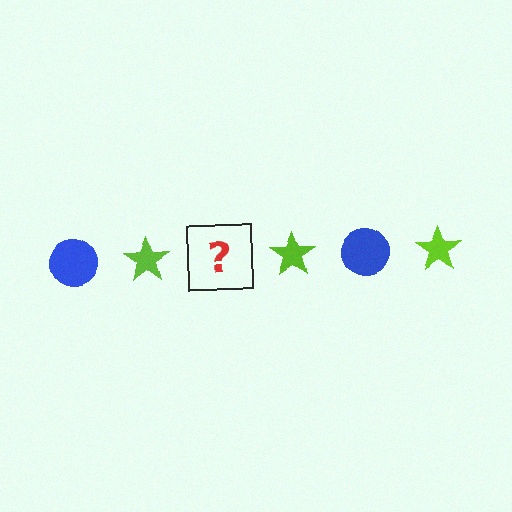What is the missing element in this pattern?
The missing element is a blue circle.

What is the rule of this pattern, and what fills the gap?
The rule is that the pattern alternates between blue circle and lime star. The gap should be filled with a blue circle.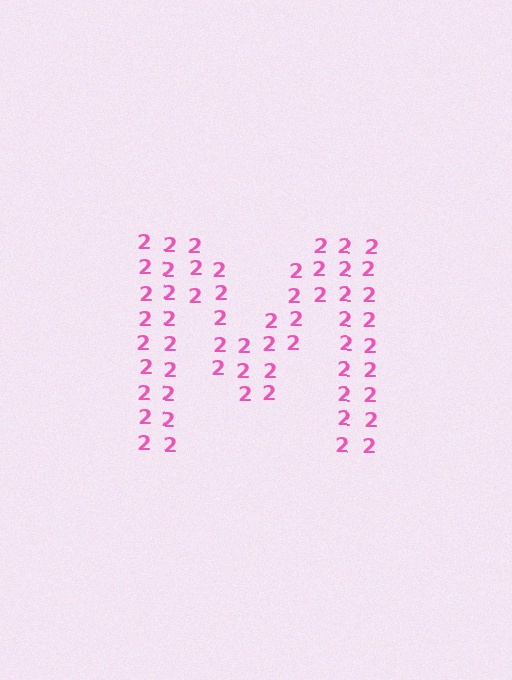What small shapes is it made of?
It is made of small digit 2's.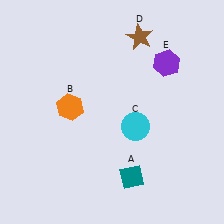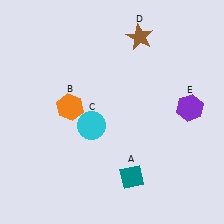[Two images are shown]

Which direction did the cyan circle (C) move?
The cyan circle (C) moved left.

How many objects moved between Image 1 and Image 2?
2 objects moved between the two images.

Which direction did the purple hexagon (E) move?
The purple hexagon (E) moved down.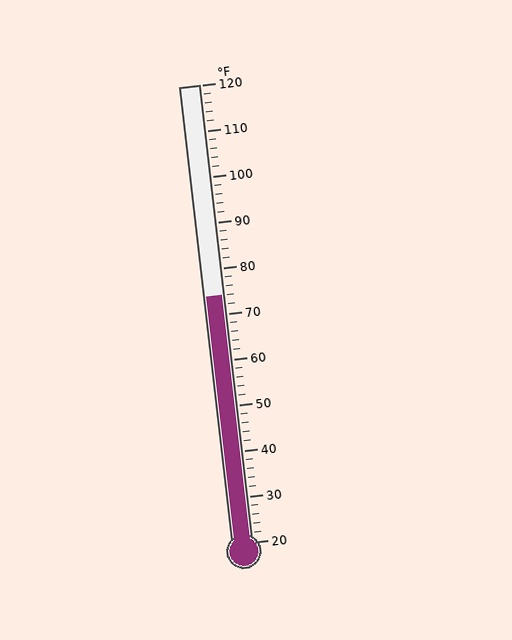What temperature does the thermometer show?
The thermometer shows approximately 74°F.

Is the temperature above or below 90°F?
The temperature is below 90°F.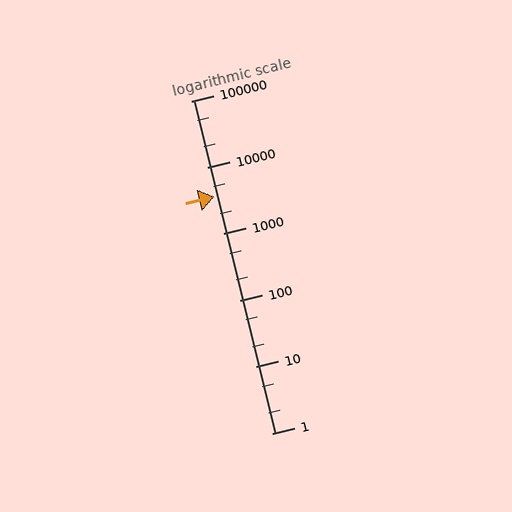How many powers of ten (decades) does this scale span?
The scale spans 5 decades, from 1 to 100000.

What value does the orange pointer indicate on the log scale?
The pointer indicates approximately 3600.